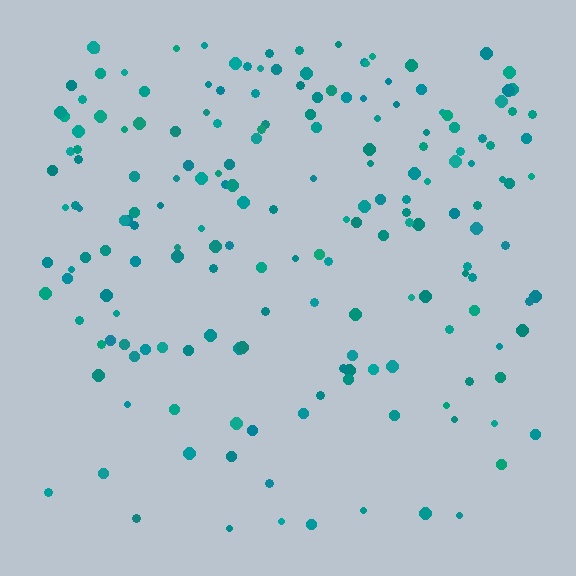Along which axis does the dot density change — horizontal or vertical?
Vertical.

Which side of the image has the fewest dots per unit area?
The bottom.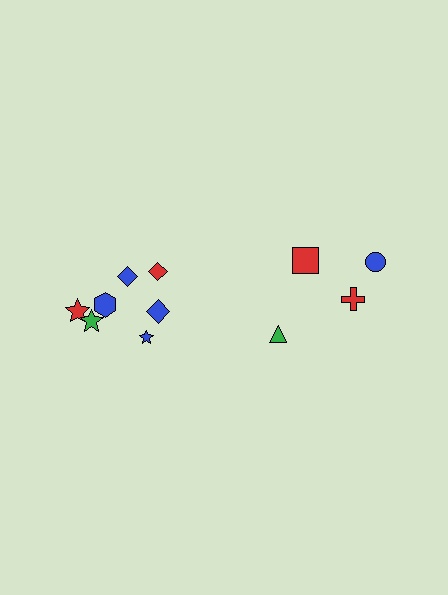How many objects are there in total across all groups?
There are 11 objects.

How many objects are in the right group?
There are 4 objects.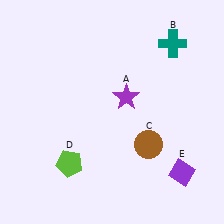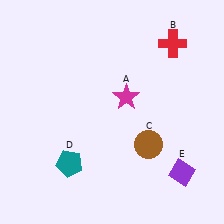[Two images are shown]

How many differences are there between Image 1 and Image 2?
There are 3 differences between the two images.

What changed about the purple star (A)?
In Image 1, A is purple. In Image 2, it changed to magenta.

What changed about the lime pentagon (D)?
In Image 1, D is lime. In Image 2, it changed to teal.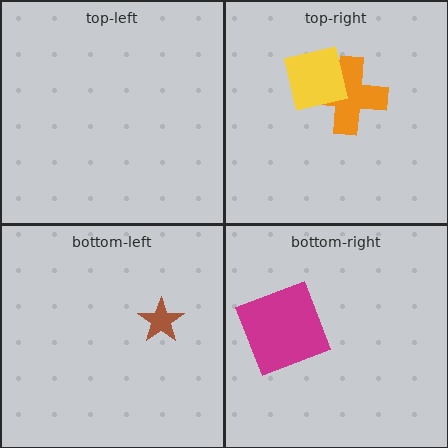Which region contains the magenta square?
The bottom-right region.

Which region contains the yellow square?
The top-right region.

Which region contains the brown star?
The bottom-left region.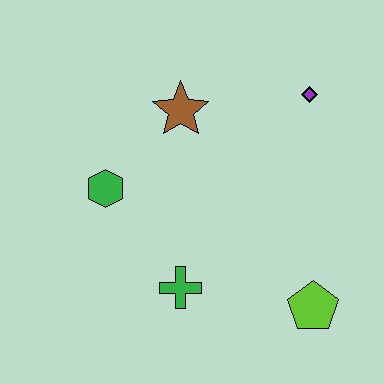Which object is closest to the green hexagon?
The brown star is closest to the green hexagon.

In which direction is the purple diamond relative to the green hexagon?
The purple diamond is to the right of the green hexagon.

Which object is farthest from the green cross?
The purple diamond is farthest from the green cross.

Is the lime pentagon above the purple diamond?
No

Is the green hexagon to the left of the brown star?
Yes